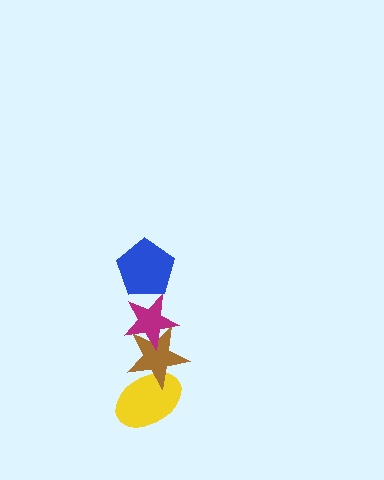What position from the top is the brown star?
The brown star is 3rd from the top.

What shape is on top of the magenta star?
The blue pentagon is on top of the magenta star.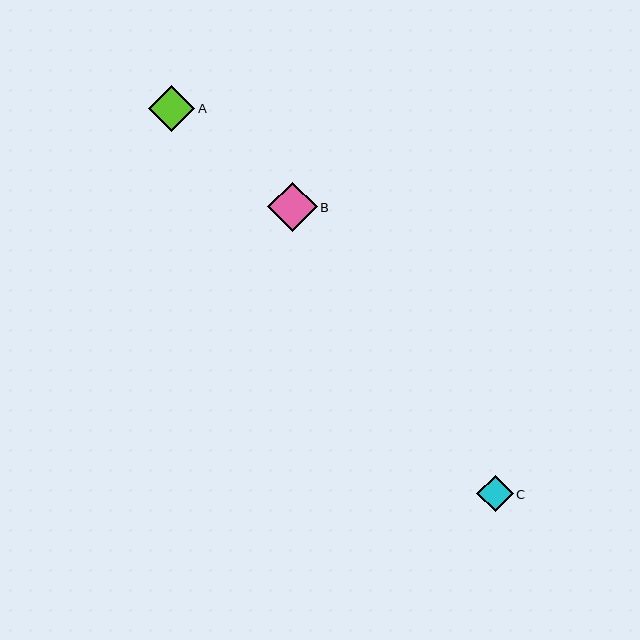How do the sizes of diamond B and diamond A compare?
Diamond B and diamond A are approximately the same size.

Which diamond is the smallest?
Diamond C is the smallest with a size of approximately 36 pixels.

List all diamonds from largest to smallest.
From largest to smallest: B, A, C.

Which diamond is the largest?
Diamond B is the largest with a size of approximately 49 pixels.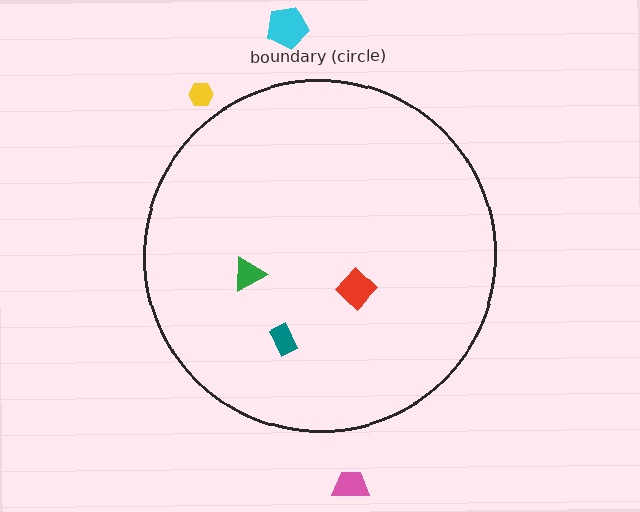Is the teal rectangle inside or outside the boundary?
Inside.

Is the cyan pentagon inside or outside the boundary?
Outside.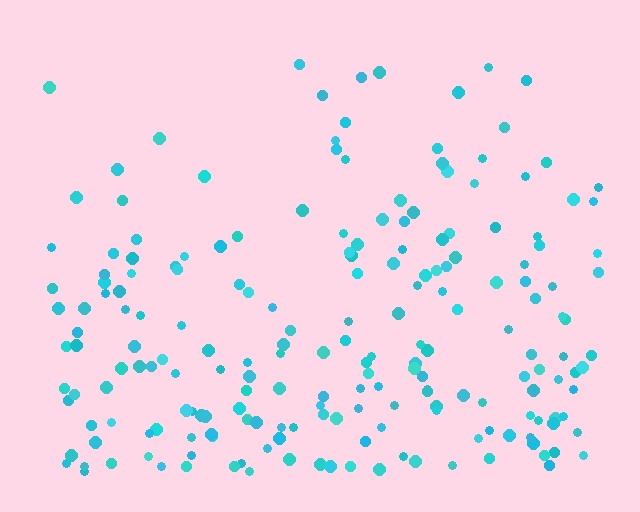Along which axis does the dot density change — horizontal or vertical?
Vertical.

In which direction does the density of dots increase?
From top to bottom, with the bottom side densest.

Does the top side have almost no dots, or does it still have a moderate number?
Still a moderate number, just noticeably fewer than the bottom.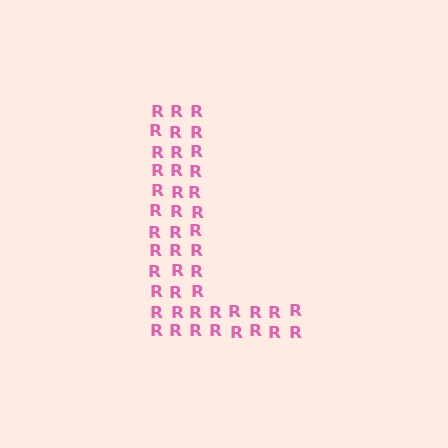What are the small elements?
The small elements are letter R's.